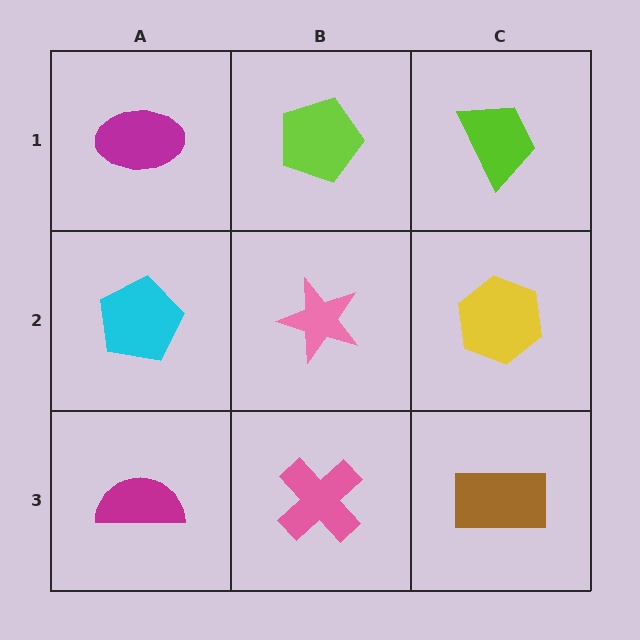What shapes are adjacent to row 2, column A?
A magenta ellipse (row 1, column A), a magenta semicircle (row 3, column A), a pink star (row 2, column B).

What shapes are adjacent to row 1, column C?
A yellow hexagon (row 2, column C), a lime pentagon (row 1, column B).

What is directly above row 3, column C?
A yellow hexagon.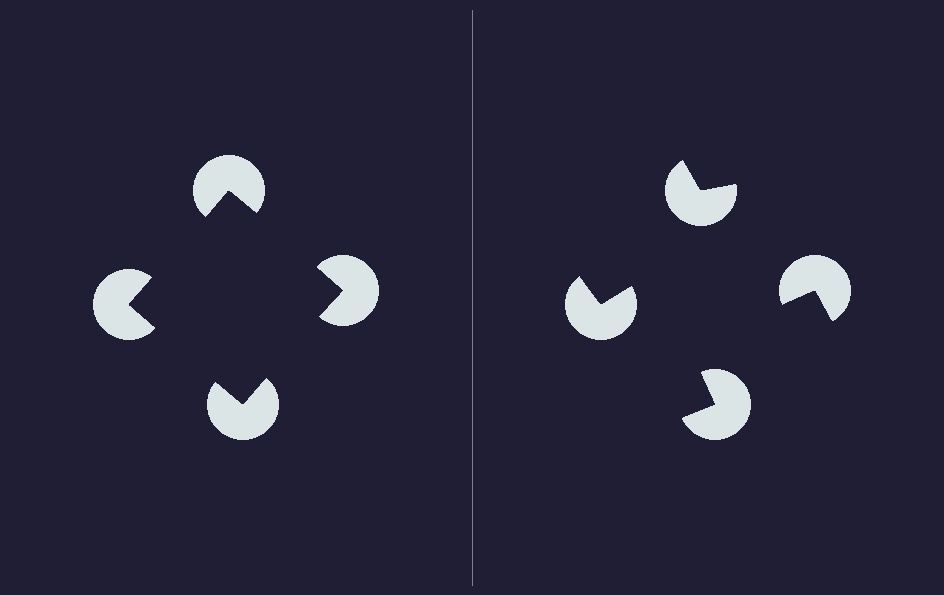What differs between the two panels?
The pac-man discs are positioned identically on both sides; only the wedge orientations differ. On the left they align to a square; on the right they are misaligned.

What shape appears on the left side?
An illusory square.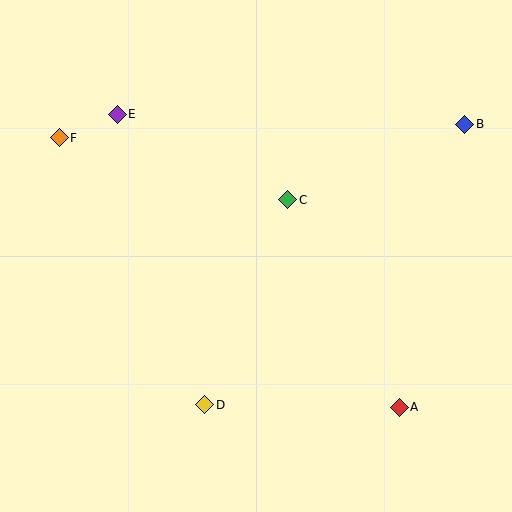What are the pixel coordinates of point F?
Point F is at (59, 138).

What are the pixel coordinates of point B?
Point B is at (465, 124).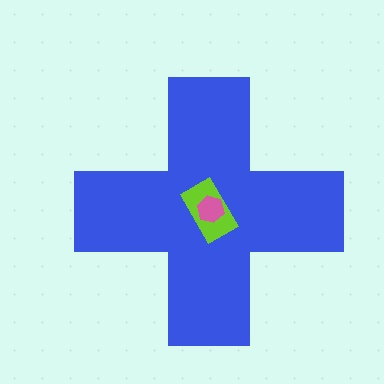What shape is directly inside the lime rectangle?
The pink hexagon.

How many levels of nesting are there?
3.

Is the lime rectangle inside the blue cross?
Yes.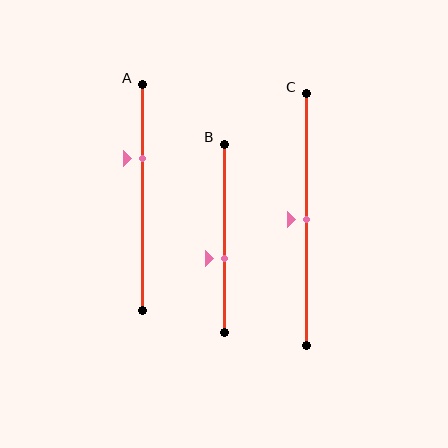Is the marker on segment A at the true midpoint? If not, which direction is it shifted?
No, the marker on segment A is shifted upward by about 17% of the segment length.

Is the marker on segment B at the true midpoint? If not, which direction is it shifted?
No, the marker on segment B is shifted downward by about 11% of the segment length.